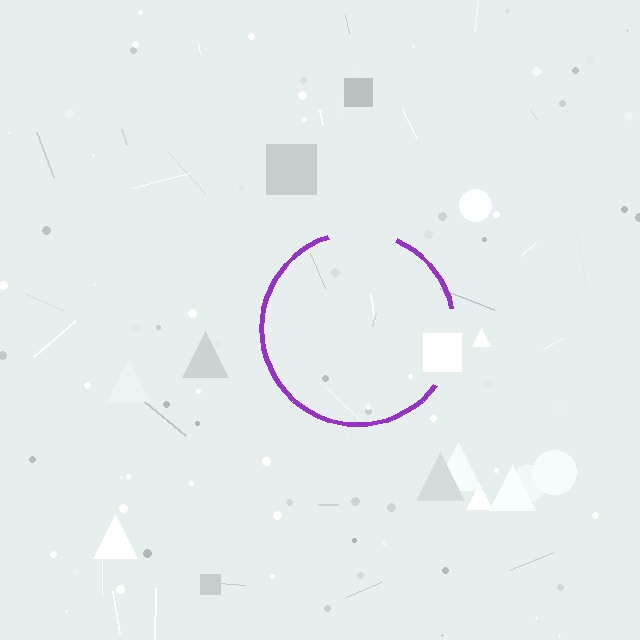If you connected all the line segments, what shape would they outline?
They would outline a circle.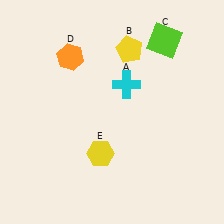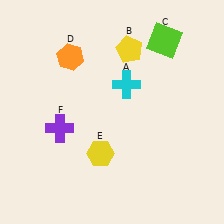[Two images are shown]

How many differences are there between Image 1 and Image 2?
There is 1 difference between the two images.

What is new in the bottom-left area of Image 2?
A purple cross (F) was added in the bottom-left area of Image 2.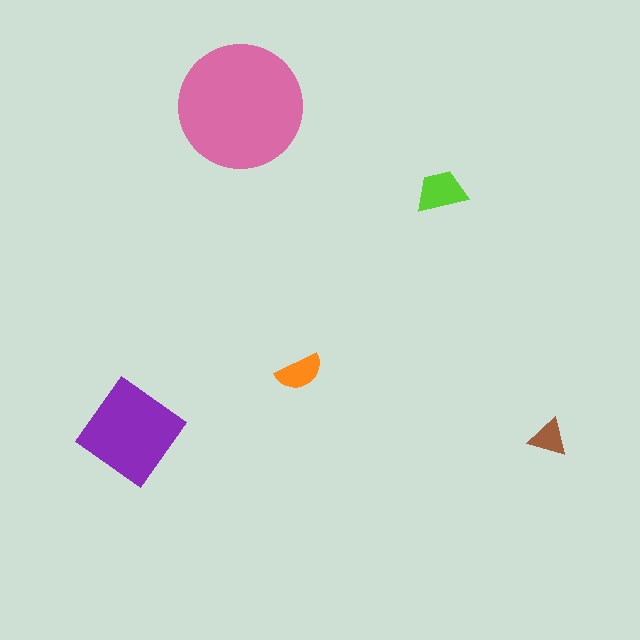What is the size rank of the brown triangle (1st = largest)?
5th.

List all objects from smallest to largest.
The brown triangle, the orange semicircle, the lime trapezoid, the purple diamond, the pink circle.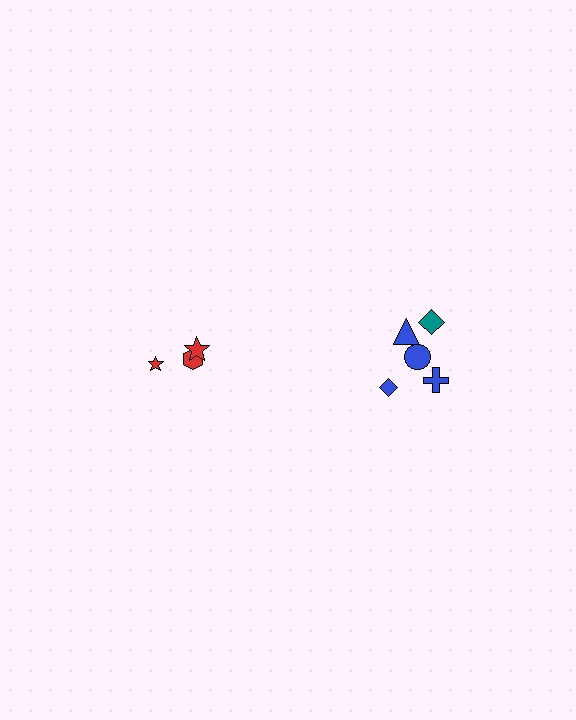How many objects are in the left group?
There are 3 objects.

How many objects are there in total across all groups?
There are 9 objects.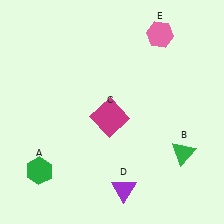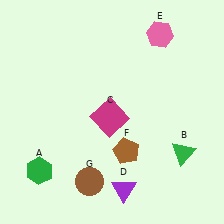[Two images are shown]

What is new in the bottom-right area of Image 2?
A brown pentagon (F) was added in the bottom-right area of Image 2.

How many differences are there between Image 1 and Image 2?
There are 2 differences between the two images.